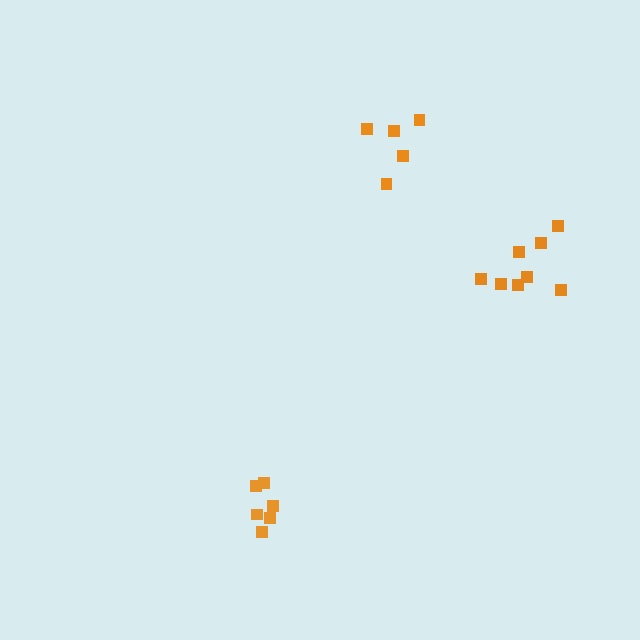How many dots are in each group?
Group 1: 6 dots, Group 2: 8 dots, Group 3: 5 dots (19 total).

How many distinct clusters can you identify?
There are 3 distinct clusters.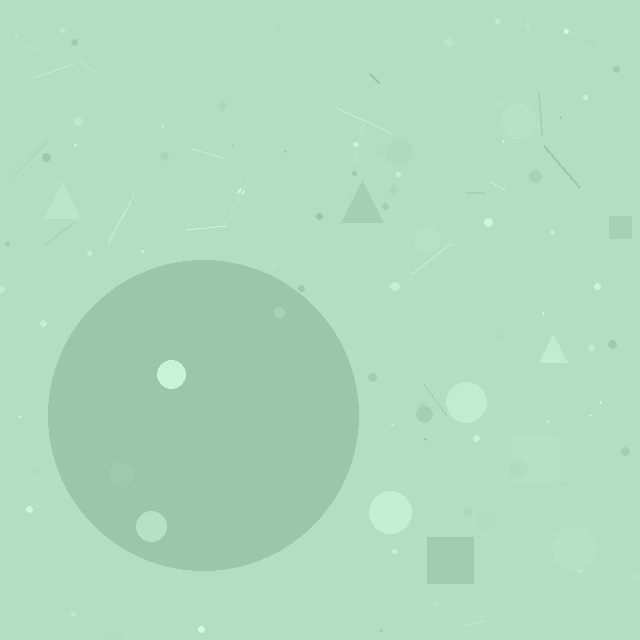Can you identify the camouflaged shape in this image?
The camouflaged shape is a circle.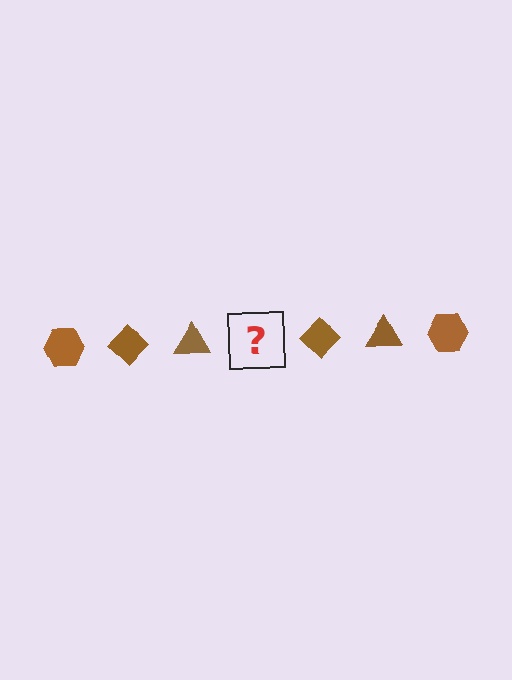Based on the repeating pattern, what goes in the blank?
The blank should be a brown hexagon.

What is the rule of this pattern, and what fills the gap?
The rule is that the pattern cycles through hexagon, diamond, triangle shapes in brown. The gap should be filled with a brown hexagon.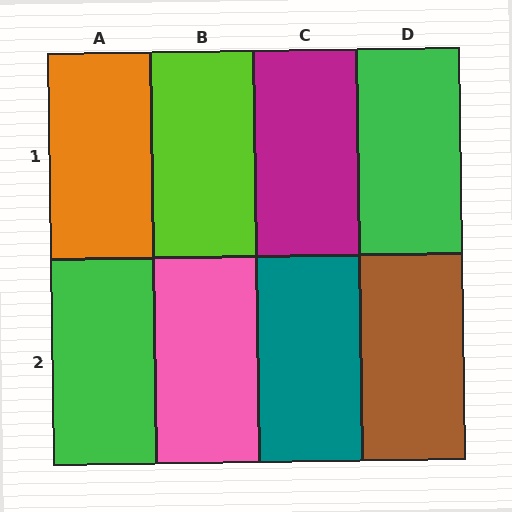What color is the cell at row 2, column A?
Green.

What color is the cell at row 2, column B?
Pink.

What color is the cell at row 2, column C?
Teal.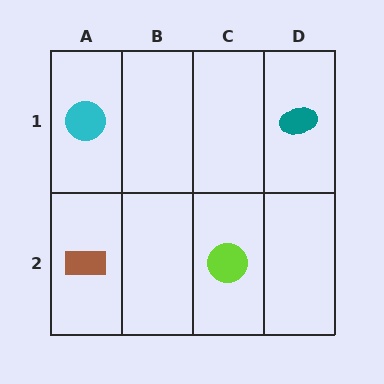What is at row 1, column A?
A cyan circle.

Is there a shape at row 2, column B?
No, that cell is empty.